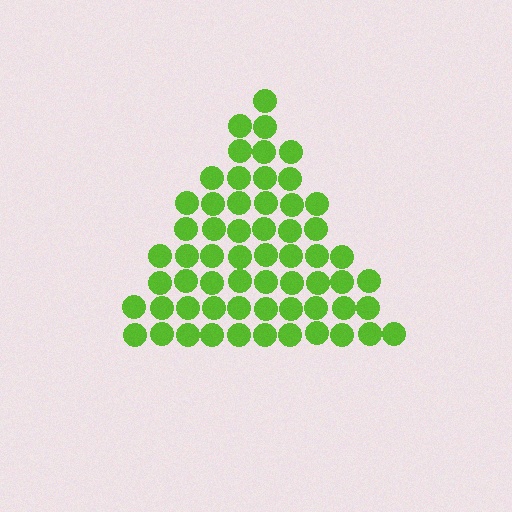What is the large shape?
The large shape is a triangle.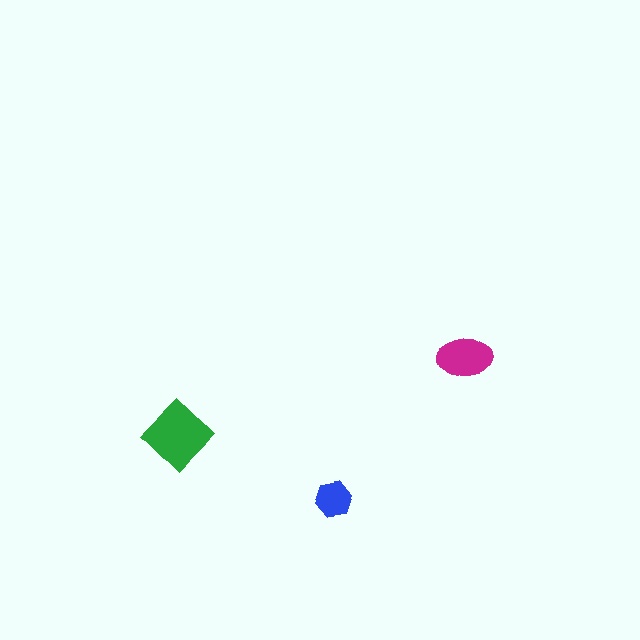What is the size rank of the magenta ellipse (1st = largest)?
2nd.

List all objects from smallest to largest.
The blue hexagon, the magenta ellipse, the green diamond.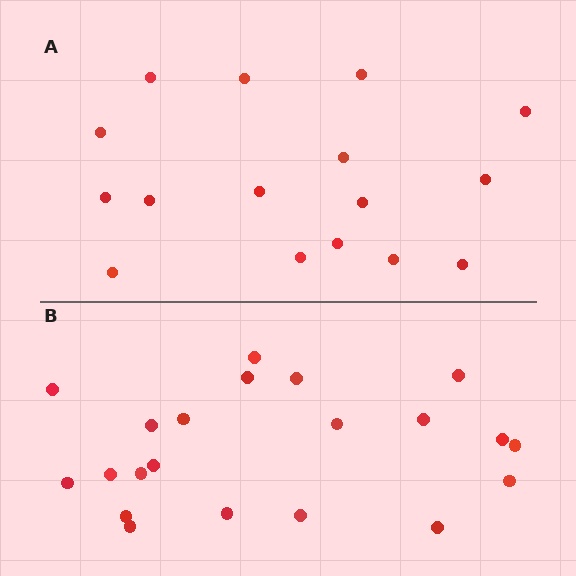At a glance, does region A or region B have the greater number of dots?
Region B (the bottom region) has more dots.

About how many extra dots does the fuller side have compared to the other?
Region B has about 5 more dots than region A.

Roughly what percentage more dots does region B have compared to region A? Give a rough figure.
About 30% more.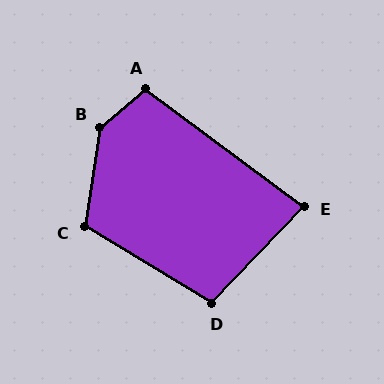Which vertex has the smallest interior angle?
E, at approximately 83 degrees.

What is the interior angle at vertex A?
Approximately 104 degrees (obtuse).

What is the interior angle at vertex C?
Approximately 112 degrees (obtuse).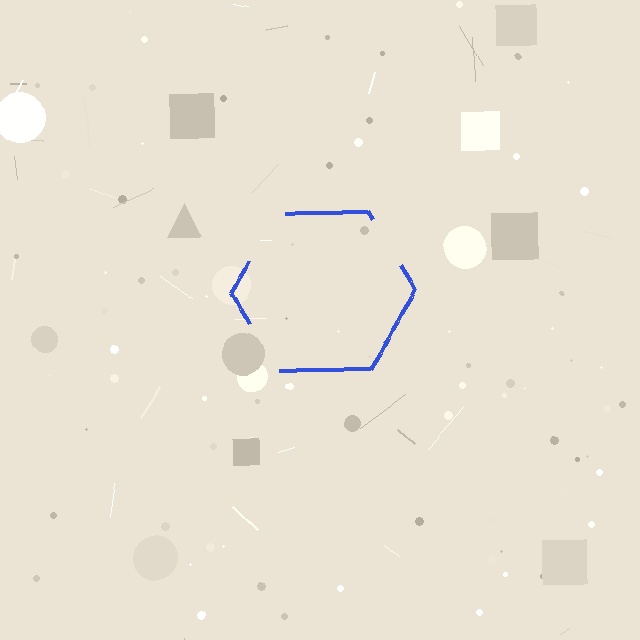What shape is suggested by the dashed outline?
The dashed outline suggests a hexagon.